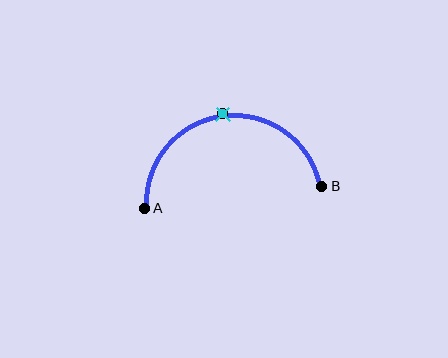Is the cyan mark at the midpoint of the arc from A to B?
Yes. The cyan mark lies on the arc at equal arc-length from both A and B — it is the arc midpoint.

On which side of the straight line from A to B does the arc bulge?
The arc bulges above the straight line connecting A and B.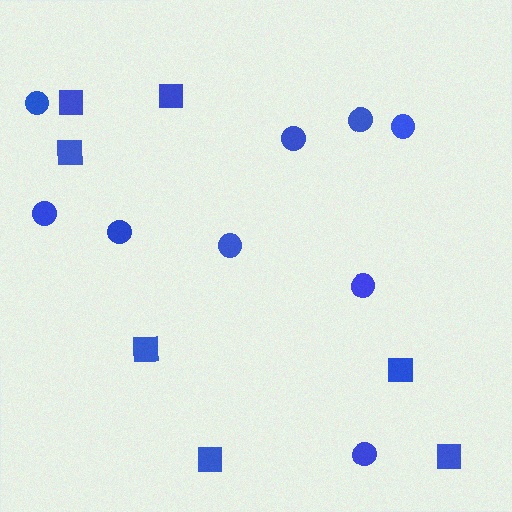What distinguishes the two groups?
There are 2 groups: one group of squares (7) and one group of circles (9).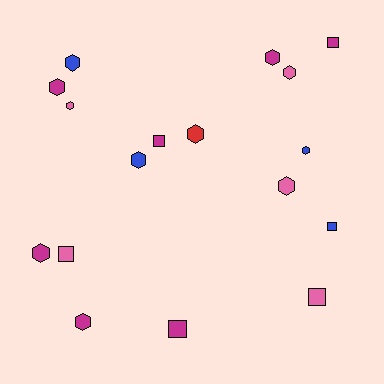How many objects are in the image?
There are 17 objects.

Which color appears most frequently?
Magenta, with 7 objects.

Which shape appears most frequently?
Hexagon, with 11 objects.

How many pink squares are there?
There are 2 pink squares.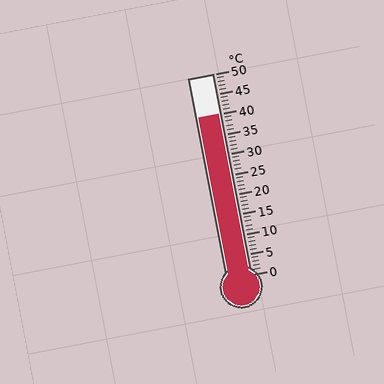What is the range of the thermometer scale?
The thermometer scale ranges from 0°C to 50°C.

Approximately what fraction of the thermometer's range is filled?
The thermometer is filled to approximately 80% of its range.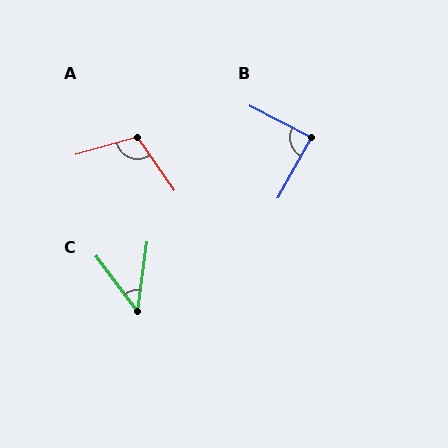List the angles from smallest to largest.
C (45°), B (88°), A (108°).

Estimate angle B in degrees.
Approximately 88 degrees.